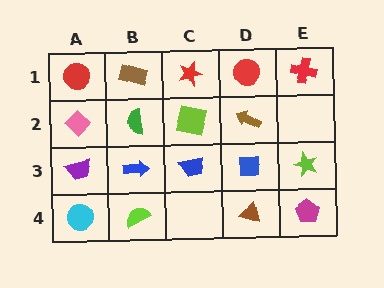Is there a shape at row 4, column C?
No, that cell is empty.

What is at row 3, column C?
A blue trapezoid.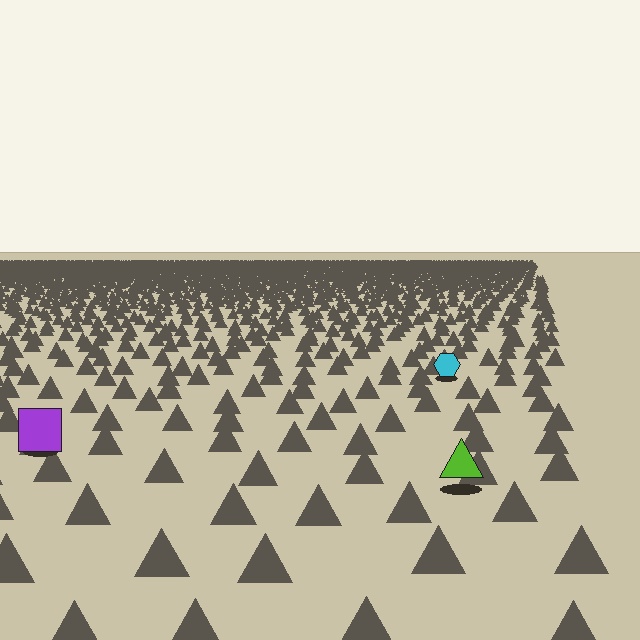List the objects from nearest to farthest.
From nearest to farthest: the lime triangle, the purple square, the cyan hexagon.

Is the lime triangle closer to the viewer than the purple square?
Yes. The lime triangle is closer — you can tell from the texture gradient: the ground texture is coarser near it.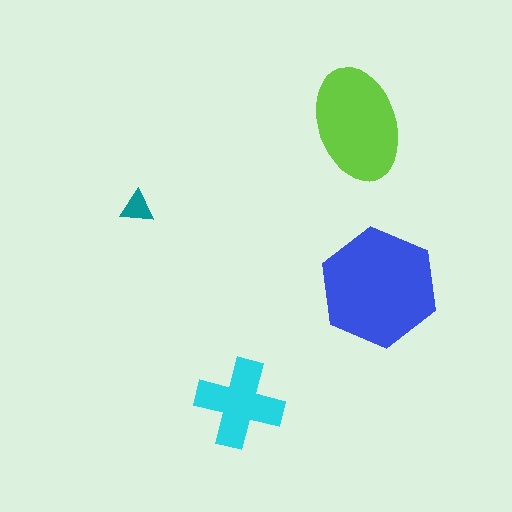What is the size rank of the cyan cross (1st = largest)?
3rd.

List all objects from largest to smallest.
The blue hexagon, the lime ellipse, the cyan cross, the teal triangle.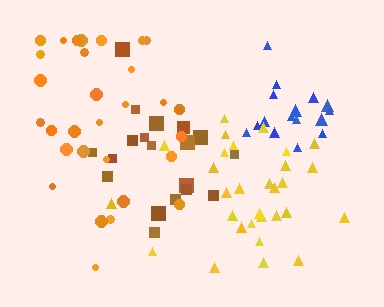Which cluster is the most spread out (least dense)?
Orange.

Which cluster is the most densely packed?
Blue.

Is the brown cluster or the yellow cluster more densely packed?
Brown.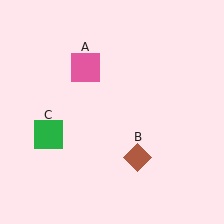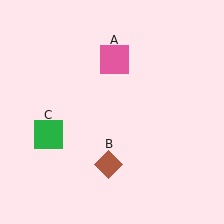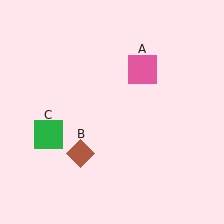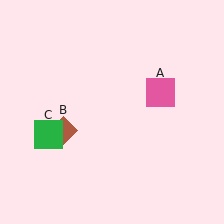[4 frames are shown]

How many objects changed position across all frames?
2 objects changed position: pink square (object A), brown diamond (object B).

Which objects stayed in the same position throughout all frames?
Green square (object C) remained stationary.